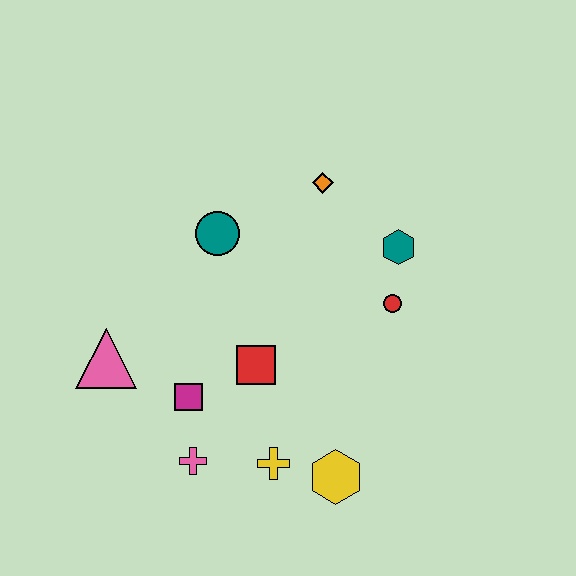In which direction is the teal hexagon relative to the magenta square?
The teal hexagon is to the right of the magenta square.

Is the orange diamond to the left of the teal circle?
No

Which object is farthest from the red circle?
The pink triangle is farthest from the red circle.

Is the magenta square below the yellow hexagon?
No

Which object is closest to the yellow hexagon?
The yellow cross is closest to the yellow hexagon.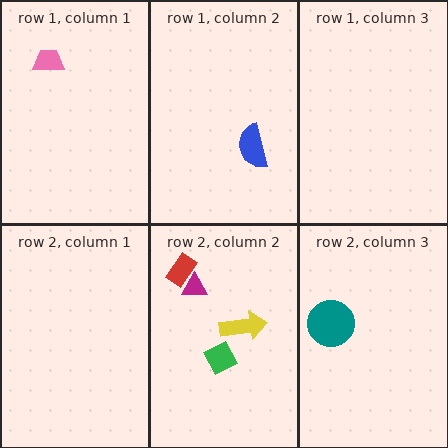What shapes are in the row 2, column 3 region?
The teal circle.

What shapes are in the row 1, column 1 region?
The pink trapezoid.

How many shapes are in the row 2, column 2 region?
4.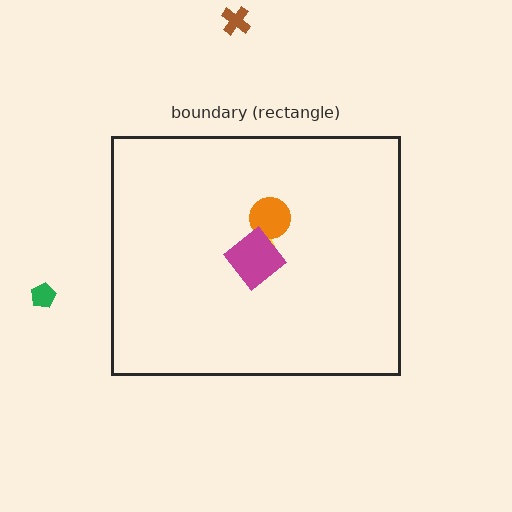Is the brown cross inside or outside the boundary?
Outside.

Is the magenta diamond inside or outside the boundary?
Inside.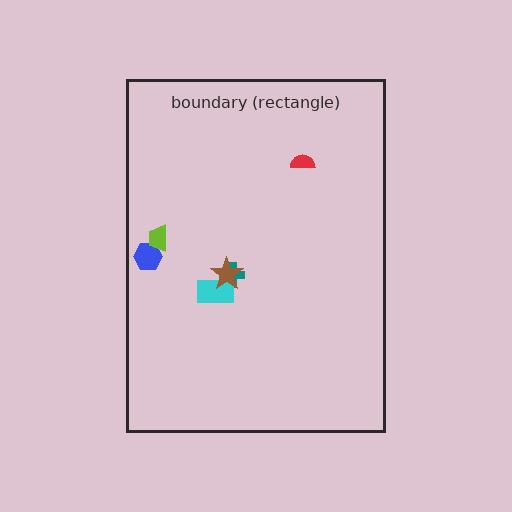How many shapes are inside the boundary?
6 inside, 0 outside.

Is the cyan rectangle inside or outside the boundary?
Inside.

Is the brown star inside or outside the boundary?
Inside.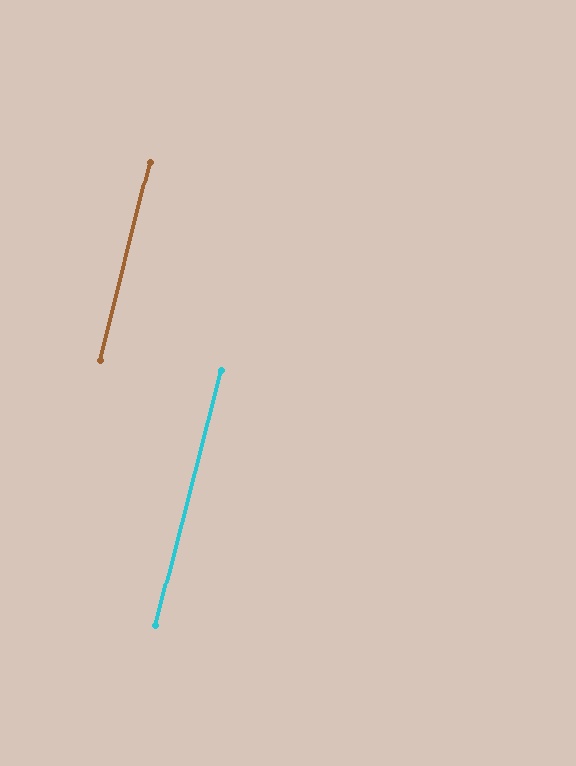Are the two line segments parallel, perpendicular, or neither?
Parallel — their directions differ by only 0.5°.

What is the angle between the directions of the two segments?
Approximately 0 degrees.